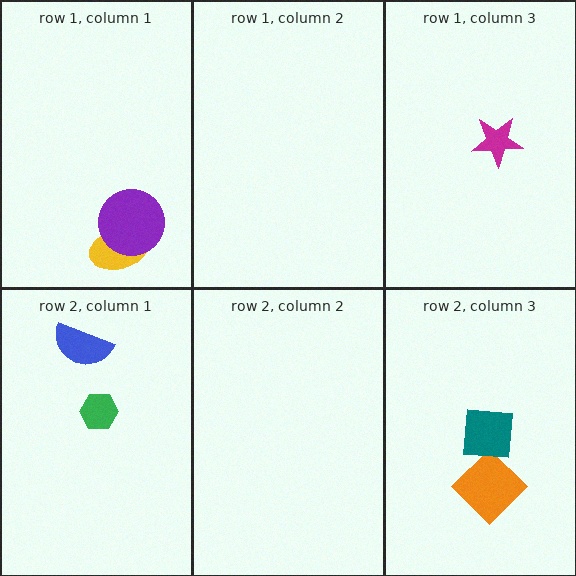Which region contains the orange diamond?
The row 2, column 3 region.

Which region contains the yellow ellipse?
The row 1, column 1 region.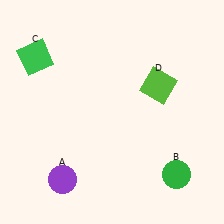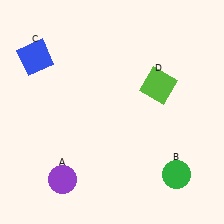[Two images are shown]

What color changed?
The square (C) changed from green in Image 1 to blue in Image 2.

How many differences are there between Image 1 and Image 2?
There is 1 difference between the two images.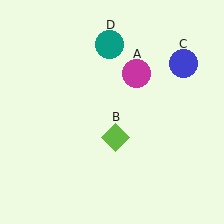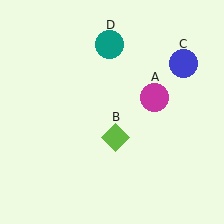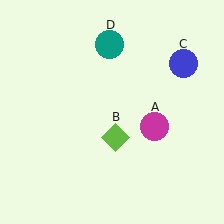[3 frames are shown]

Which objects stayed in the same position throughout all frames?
Lime diamond (object B) and blue circle (object C) and teal circle (object D) remained stationary.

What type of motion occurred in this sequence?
The magenta circle (object A) rotated clockwise around the center of the scene.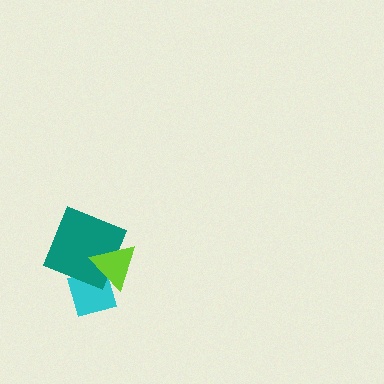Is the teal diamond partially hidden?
Yes, it is partially covered by another shape.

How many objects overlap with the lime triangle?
2 objects overlap with the lime triangle.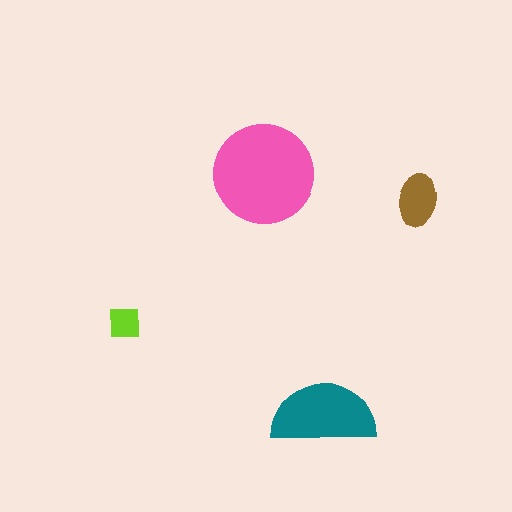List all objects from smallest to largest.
The lime square, the brown ellipse, the teal semicircle, the pink circle.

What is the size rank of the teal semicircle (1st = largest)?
2nd.